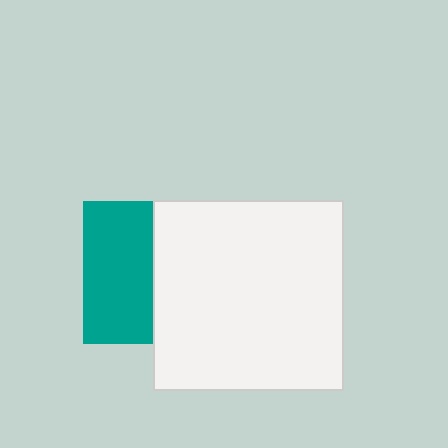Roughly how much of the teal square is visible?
About half of it is visible (roughly 49%).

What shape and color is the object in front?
The object in front is a white square.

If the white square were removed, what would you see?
You would see the complete teal square.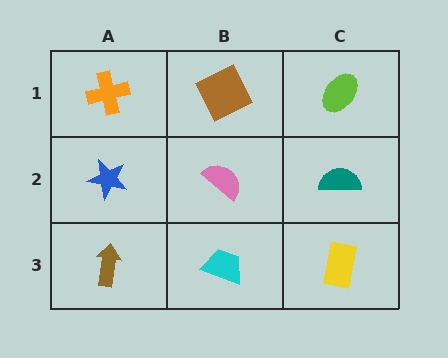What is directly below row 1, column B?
A pink semicircle.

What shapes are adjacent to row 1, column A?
A blue star (row 2, column A), a brown square (row 1, column B).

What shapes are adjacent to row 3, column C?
A teal semicircle (row 2, column C), a cyan trapezoid (row 3, column B).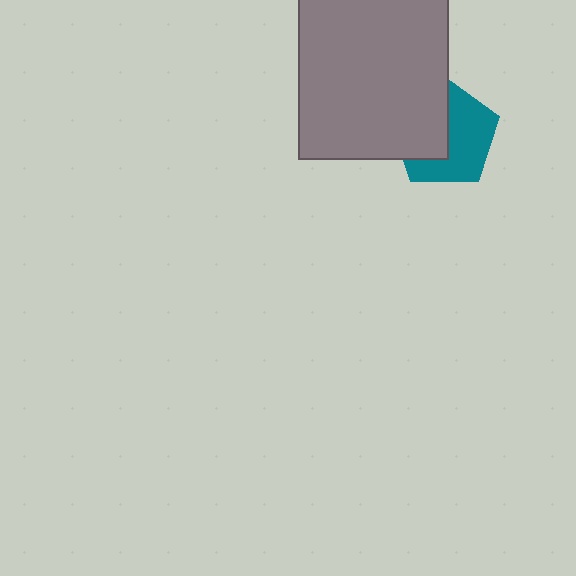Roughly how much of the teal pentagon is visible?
About half of it is visible (roughly 55%).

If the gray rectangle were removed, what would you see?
You would see the complete teal pentagon.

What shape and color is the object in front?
The object in front is a gray rectangle.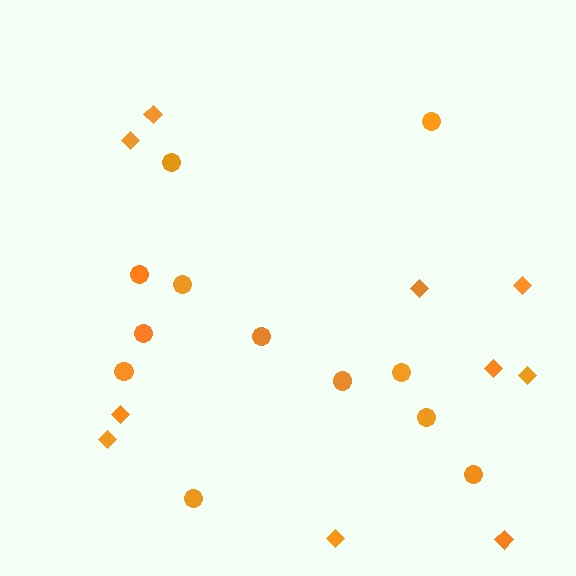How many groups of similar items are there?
There are 2 groups: one group of circles (12) and one group of diamonds (10).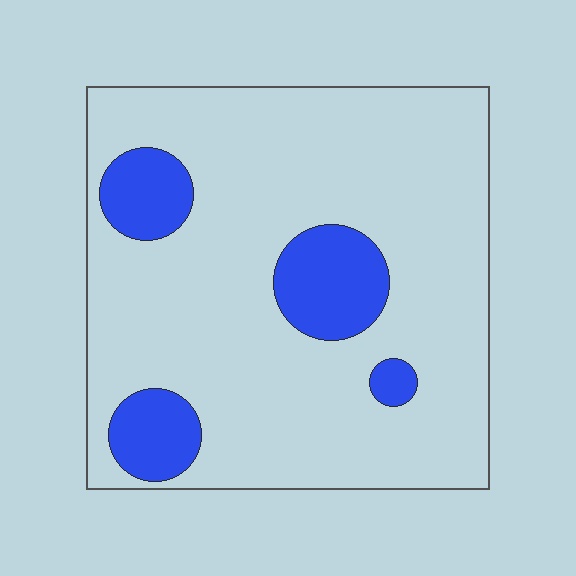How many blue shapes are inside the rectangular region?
4.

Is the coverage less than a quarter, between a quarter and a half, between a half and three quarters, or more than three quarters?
Less than a quarter.